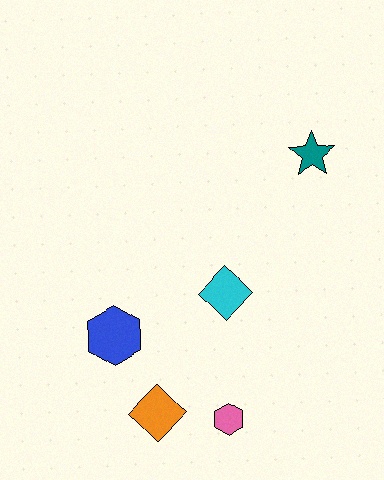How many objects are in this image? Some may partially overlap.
There are 5 objects.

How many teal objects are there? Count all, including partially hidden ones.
There is 1 teal object.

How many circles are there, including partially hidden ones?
There are no circles.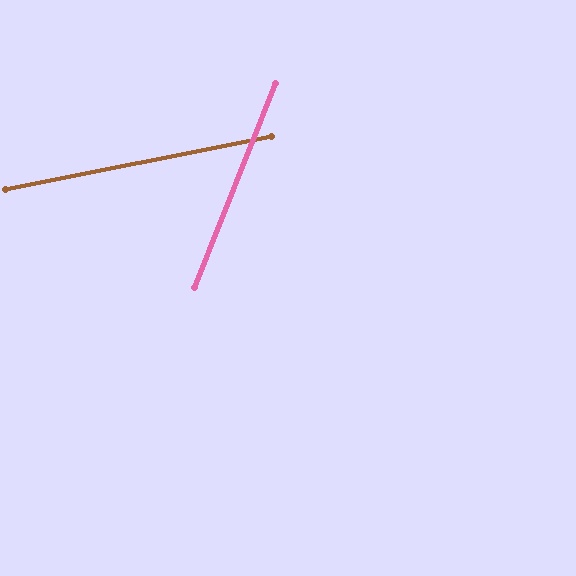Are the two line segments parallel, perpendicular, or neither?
Neither parallel nor perpendicular — they differ by about 57°.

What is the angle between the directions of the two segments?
Approximately 57 degrees.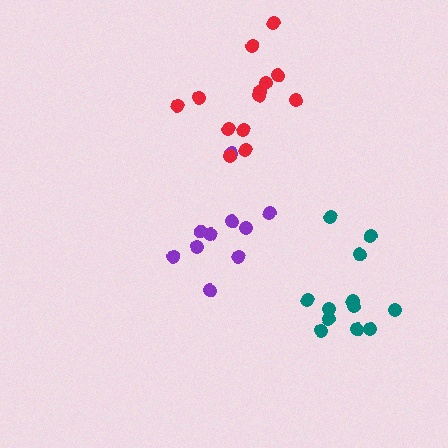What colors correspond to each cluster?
The clusters are colored: teal, purple, red.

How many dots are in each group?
Group 1: 12 dots, Group 2: 10 dots, Group 3: 13 dots (35 total).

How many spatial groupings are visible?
There are 3 spatial groupings.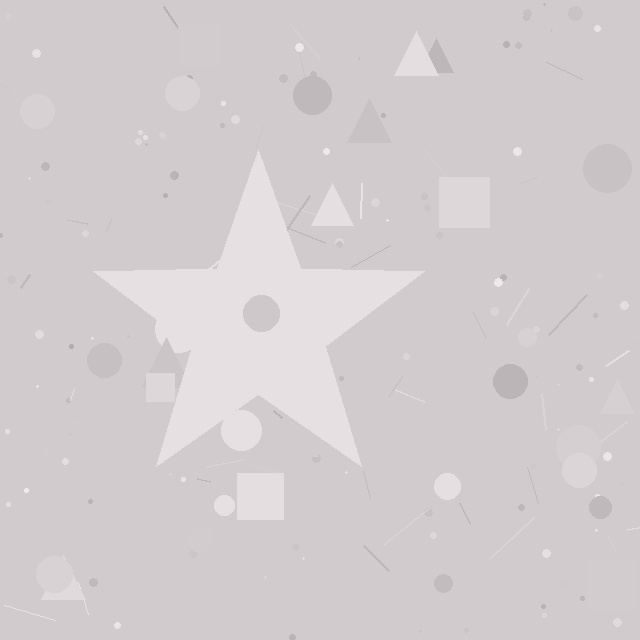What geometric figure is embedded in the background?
A star is embedded in the background.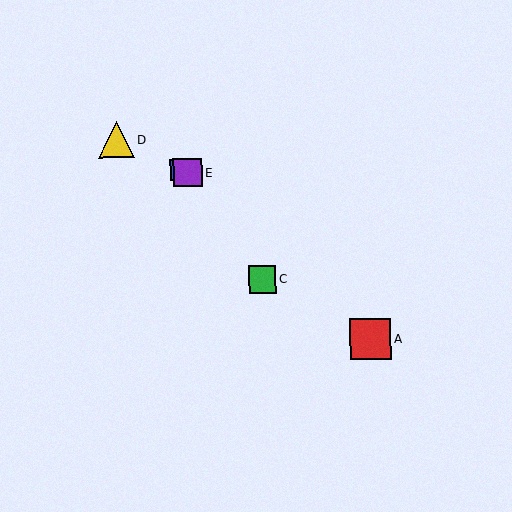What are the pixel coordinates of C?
Object C is at (263, 279).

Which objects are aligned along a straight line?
Objects B, D, E are aligned along a straight line.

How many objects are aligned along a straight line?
3 objects (B, D, E) are aligned along a straight line.